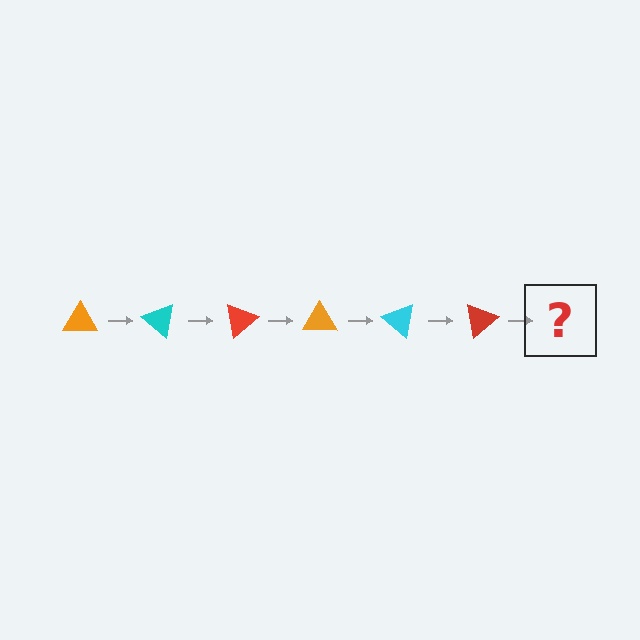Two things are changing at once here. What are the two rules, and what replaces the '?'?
The two rules are that it rotates 40 degrees each step and the color cycles through orange, cyan, and red. The '?' should be an orange triangle, rotated 240 degrees from the start.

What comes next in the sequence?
The next element should be an orange triangle, rotated 240 degrees from the start.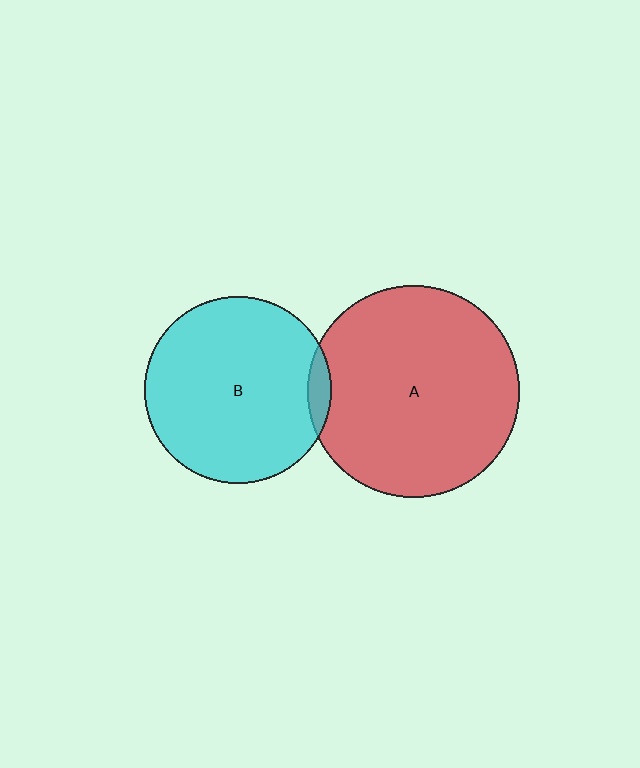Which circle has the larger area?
Circle A (red).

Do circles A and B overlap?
Yes.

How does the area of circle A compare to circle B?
Approximately 1.3 times.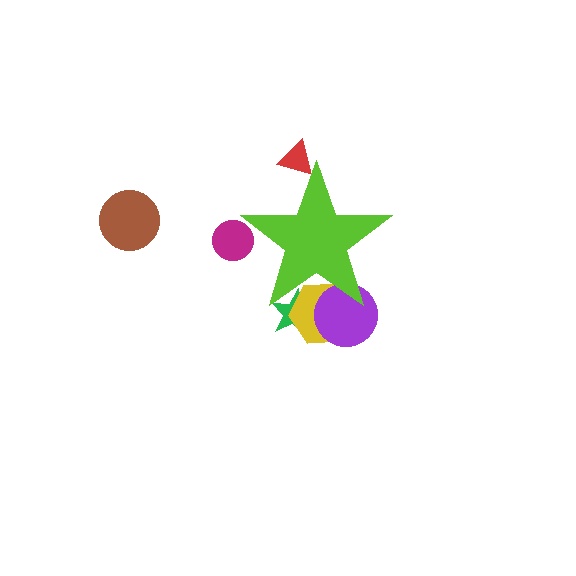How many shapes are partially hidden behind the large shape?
5 shapes are partially hidden.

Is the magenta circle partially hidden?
Yes, the magenta circle is partially hidden behind the lime star.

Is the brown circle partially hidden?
No, the brown circle is fully visible.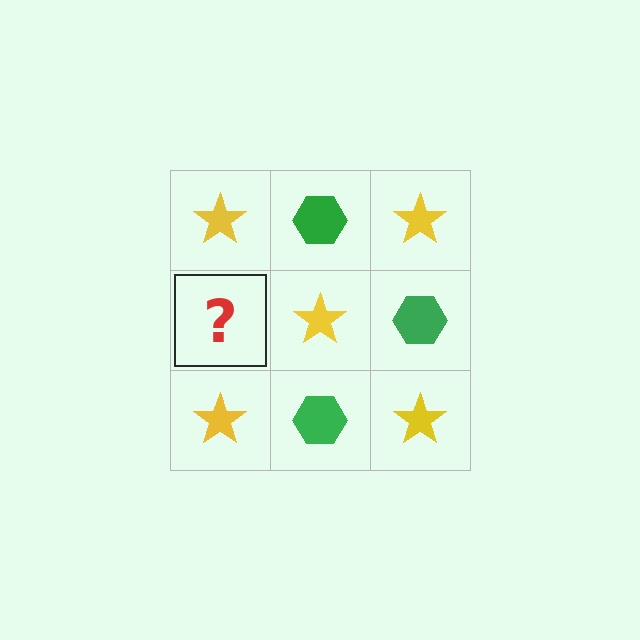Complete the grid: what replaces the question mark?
The question mark should be replaced with a green hexagon.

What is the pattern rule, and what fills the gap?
The rule is that it alternates yellow star and green hexagon in a checkerboard pattern. The gap should be filled with a green hexagon.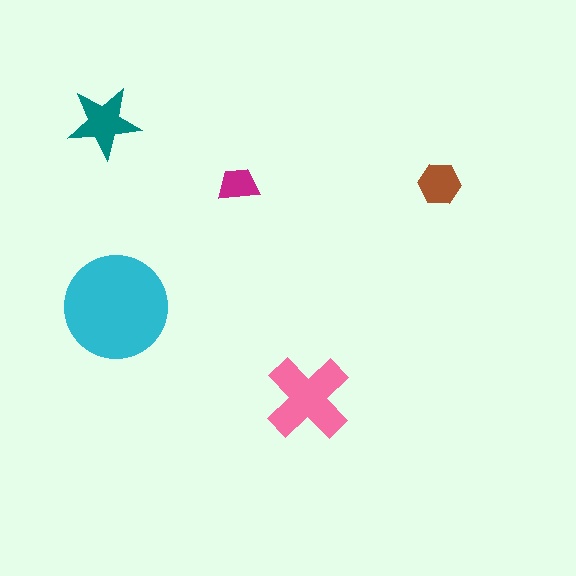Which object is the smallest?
The magenta trapezoid.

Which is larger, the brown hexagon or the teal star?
The teal star.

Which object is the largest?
The cyan circle.